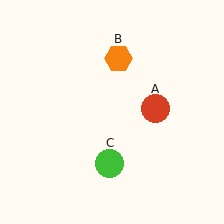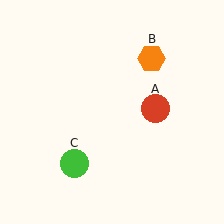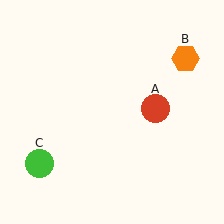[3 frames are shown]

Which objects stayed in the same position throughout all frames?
Red circle (object A) remained stationary.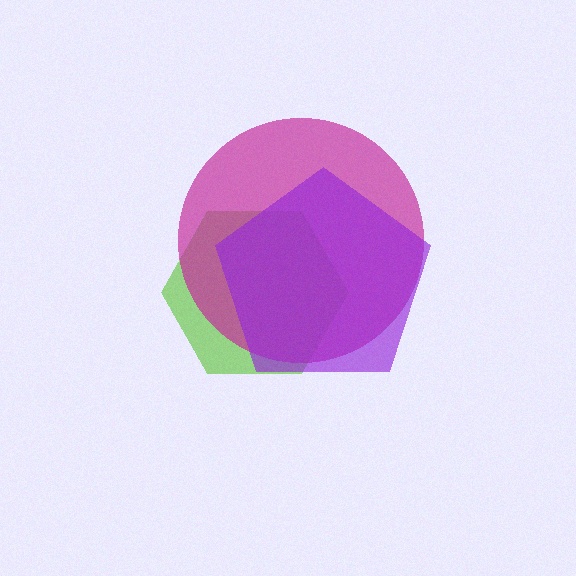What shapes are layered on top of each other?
The layered shapes are: a lime hexagon, a magenta circle, a purple pentagon.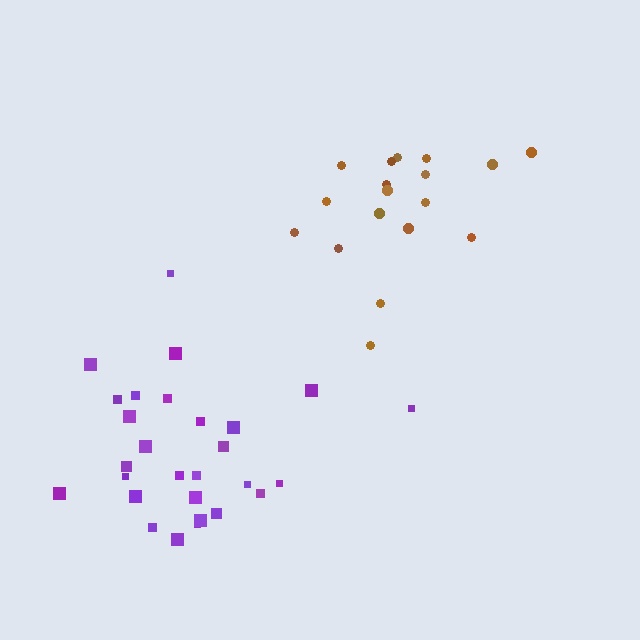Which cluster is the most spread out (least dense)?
Purple.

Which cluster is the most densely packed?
Brown.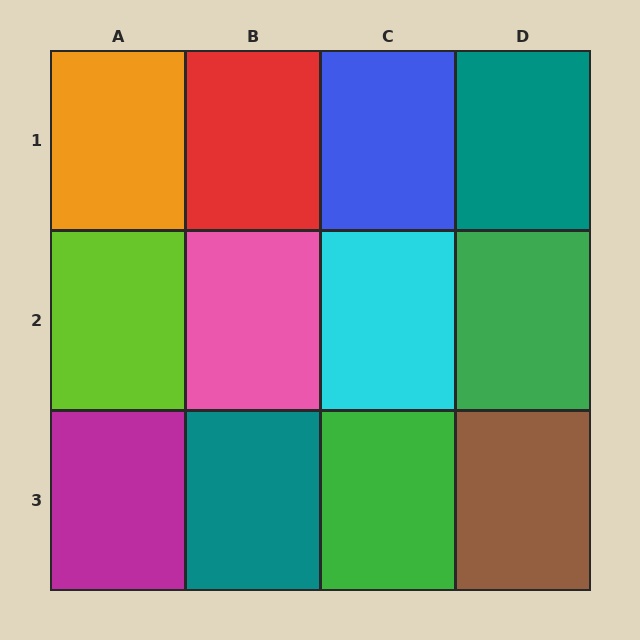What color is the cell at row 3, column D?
Brown.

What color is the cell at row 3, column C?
Green.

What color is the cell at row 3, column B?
Teal.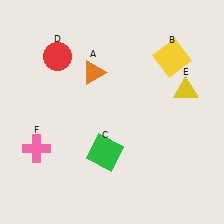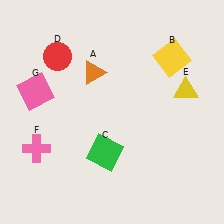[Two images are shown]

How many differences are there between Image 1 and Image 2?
There is 1 difference between the two images.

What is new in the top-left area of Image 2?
A pink square (G) was added in the top-left area of Image 2.